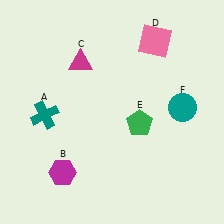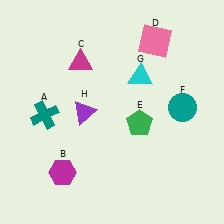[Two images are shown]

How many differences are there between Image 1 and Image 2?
There are 2 differences between the two images.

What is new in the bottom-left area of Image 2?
A purple triangle (H) was added in the bottom-left area of Image 2.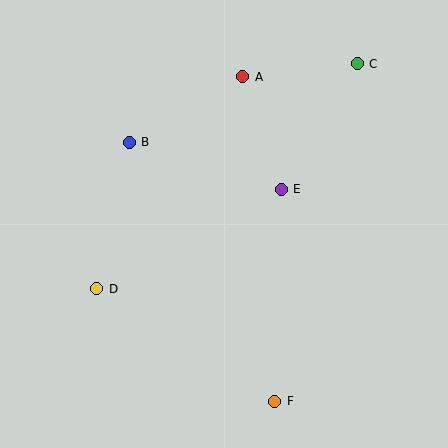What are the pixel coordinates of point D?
Point D is at (97, 289).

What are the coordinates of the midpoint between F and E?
The midpoint between F and E is at (278, 295).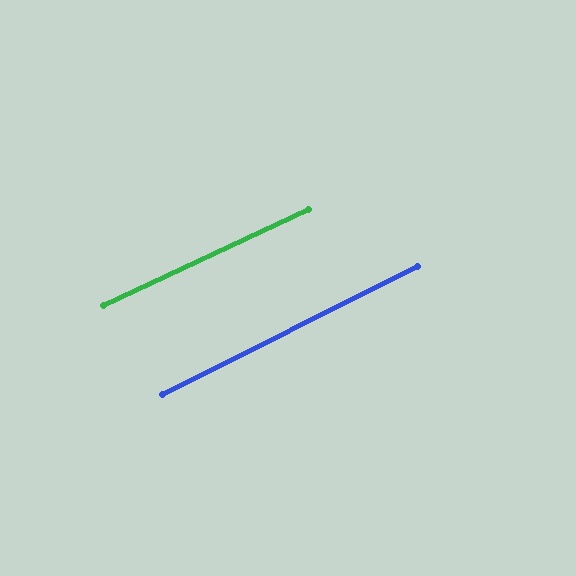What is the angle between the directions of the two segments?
Approximately 2 degrees.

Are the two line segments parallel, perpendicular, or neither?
Parallel — their directions differ by only 1.6°.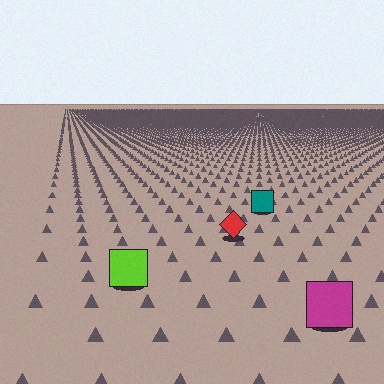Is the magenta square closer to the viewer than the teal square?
Yes. The magenta square is closer — you can tell from the texture gradient: the ground texture is coarser near it.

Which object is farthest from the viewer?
The teal square is farthest from the viewer. It appears smaller and the ground texture around it is denser.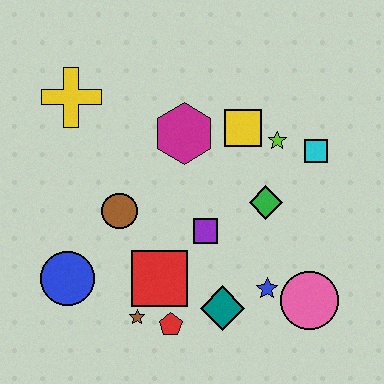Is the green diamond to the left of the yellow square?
No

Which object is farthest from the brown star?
The cyan square is farthest from the brown star.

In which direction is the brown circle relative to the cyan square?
The brown circle is to the left of the cyan square.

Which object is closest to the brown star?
The red pentagon is closest to the brown star.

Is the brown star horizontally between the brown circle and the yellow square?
Yes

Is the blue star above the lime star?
No